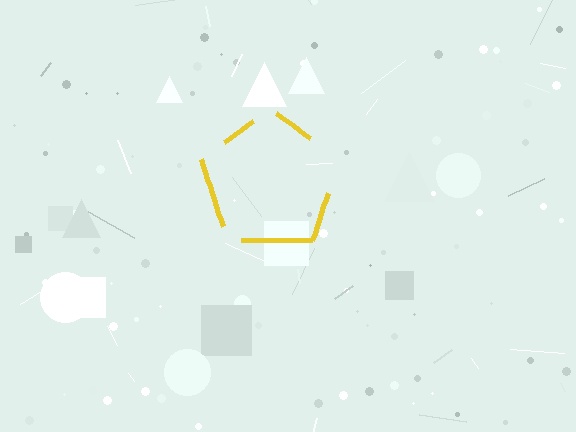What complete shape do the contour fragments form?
The contour fragments form a pentagon.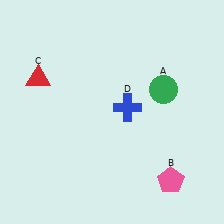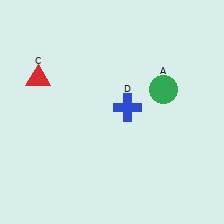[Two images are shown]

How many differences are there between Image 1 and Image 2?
There is 1 difference between the two images.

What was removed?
The pink pentagon (B) was removed in Image 2.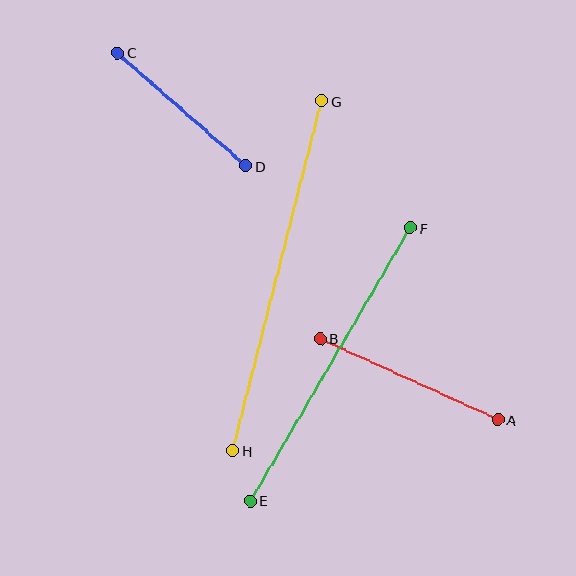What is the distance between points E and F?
The distance is approximately 316 pixels.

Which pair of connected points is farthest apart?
Points G and H are farthest apart.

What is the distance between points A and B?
The distance is approximately 195 pixels.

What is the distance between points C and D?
The distance is approximately 171 pixels.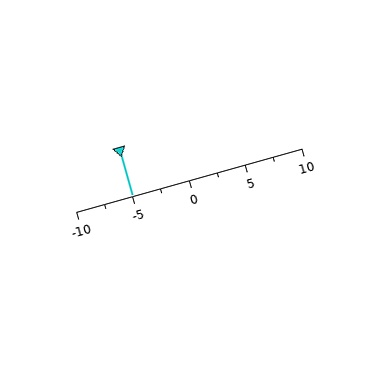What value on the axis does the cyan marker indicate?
The marker indicates approximately -5.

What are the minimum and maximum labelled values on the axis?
The axis runs from -10 to 10.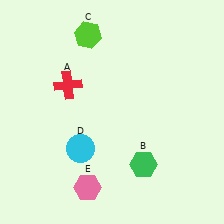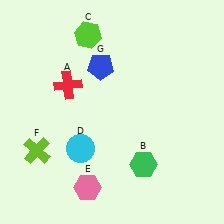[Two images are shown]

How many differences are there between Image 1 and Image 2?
There are 2 differences between the two images.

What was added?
A lime cross (F), a blue pentagon (G) were added in Image 2.